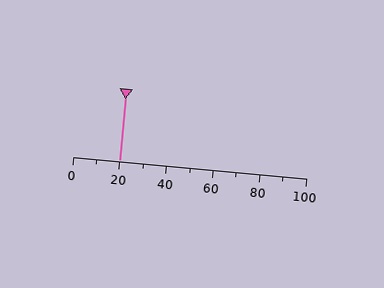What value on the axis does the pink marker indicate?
The marker indicates approximately 20.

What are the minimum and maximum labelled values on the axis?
The axis runs from 0 to 100.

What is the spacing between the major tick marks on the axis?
The major ticks are spaced 20 apart.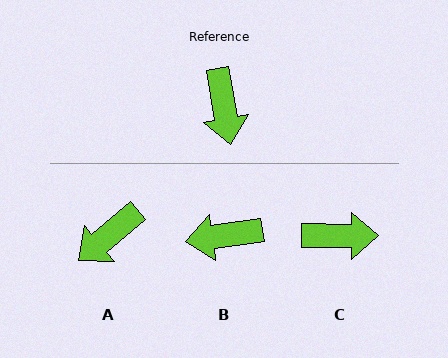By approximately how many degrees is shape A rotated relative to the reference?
Approximately 60 degrees clockwise.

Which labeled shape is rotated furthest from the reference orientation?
B, about 91 degrees away.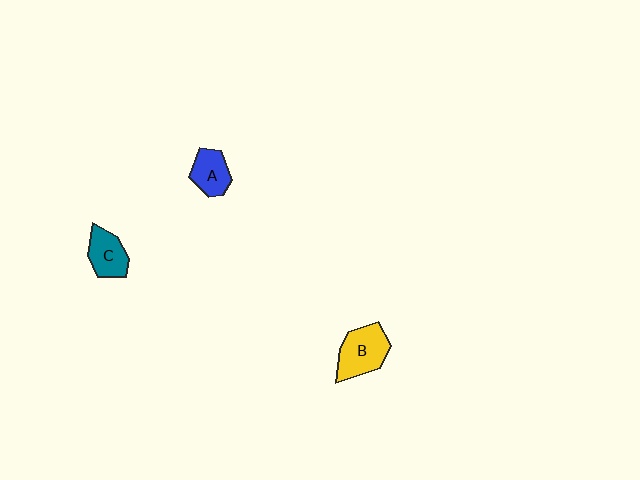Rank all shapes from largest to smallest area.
From largest to smallest: B (yellow), C (teal), A (blue).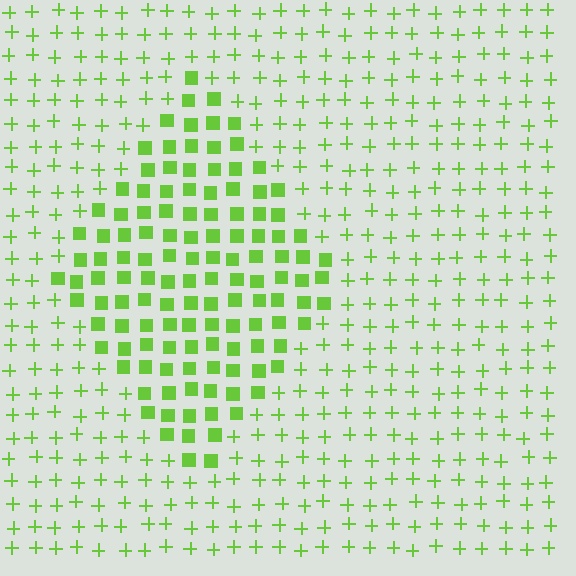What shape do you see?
I see a diamond.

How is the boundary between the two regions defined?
The boundary is defined by a change in element shape: squares inside vs. plus signs outside. All elements share the same color and spacing.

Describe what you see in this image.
The image is filled with small lime elements arranged in a uniform grid. A diamond-shaped region contains squares, while the surrounding area contains plus signs. The boundary is defined purely by the change in element shape.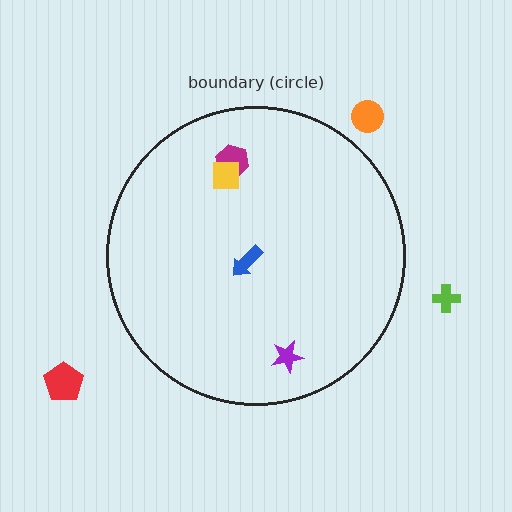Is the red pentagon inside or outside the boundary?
Outside.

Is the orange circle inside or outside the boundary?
Outside.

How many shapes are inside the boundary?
4 inside, 3 outside.